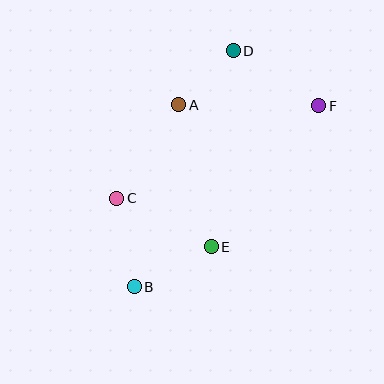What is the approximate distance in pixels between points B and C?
The distance between B and C is approximately 90 pixels.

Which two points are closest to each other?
Points A and D are closest to each other.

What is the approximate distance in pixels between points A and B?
The distance between A and B is approximately 187 pixels.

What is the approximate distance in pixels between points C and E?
The distance between C and E is approximately 106 pixels.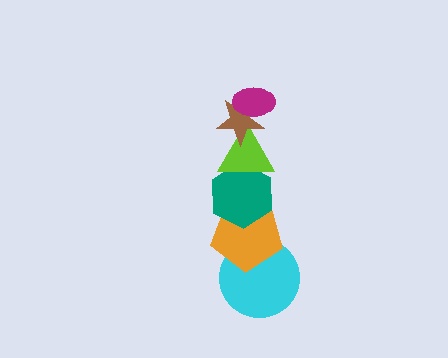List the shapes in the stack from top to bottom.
From top to bottom: the magenta ellipse, the brown star, the lime triangle, the teal hexagon, the orange pentagon, the cyan circle.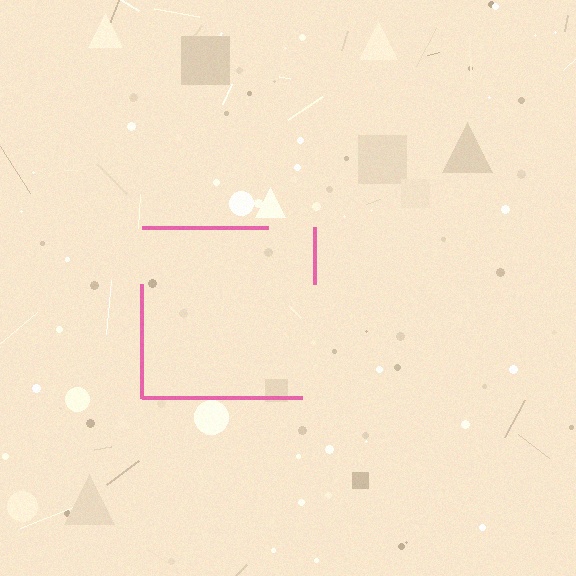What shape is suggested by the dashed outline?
The dashed outline suggests a square.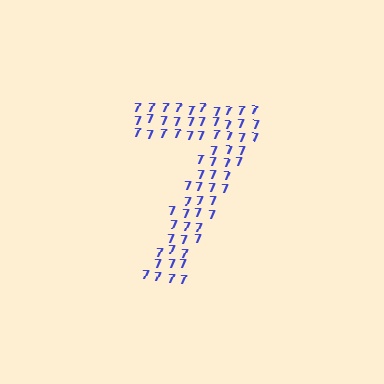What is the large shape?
The large shape is the digit 7.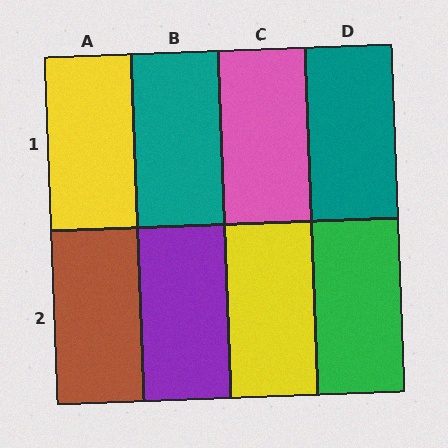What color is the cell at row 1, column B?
Teal.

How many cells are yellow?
2 cells are yellow.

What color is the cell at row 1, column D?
Teal.